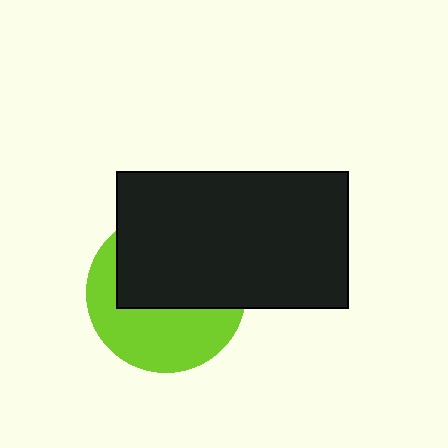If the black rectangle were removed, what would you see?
You would see the complete lime circle.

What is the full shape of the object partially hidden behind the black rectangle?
The partially hidden object is a lime circle.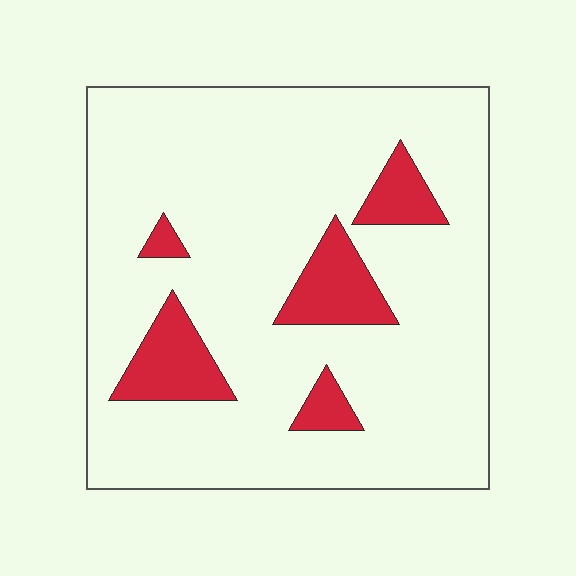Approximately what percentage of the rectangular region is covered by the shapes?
Approximately 15%.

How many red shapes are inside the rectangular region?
5.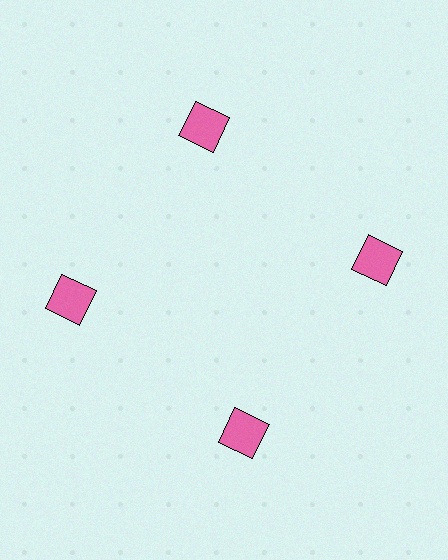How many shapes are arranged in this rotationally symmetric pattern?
There are 4 shapes, arranged in 4 groups of 1.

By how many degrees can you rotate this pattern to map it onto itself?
The pattern maps onto itself every 90 degrees of rotation.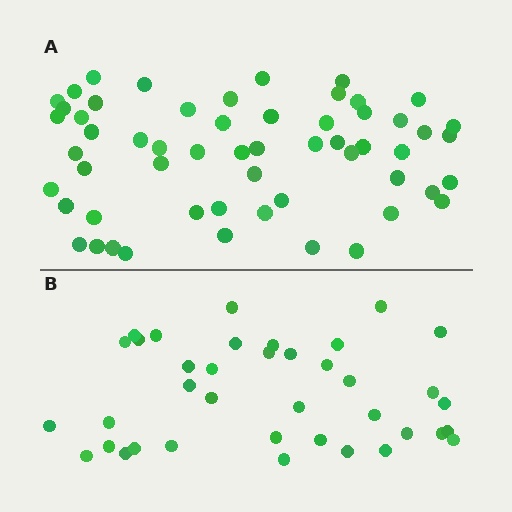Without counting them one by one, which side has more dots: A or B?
Region A (the top region) has more dots.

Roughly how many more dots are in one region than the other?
Region A has approximately 20 more dots than region B.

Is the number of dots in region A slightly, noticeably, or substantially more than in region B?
Region A has substantially more. The ratio is roughly 1.5 to 1.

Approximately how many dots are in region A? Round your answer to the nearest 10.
About 60 dots. (The exact count is 57, which rounds to 60.)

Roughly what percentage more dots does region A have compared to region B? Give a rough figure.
About 50% more.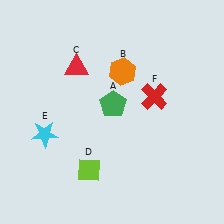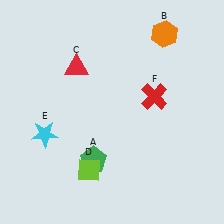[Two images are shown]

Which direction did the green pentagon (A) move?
The green pentagon (A) moved down.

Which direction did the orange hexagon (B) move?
The orange hexagon (B) moved right.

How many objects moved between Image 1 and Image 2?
2 objects moved between the two images.